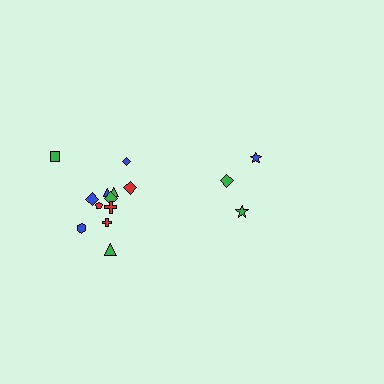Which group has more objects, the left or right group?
The left group.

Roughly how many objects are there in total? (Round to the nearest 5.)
Roughly 15 objects in total.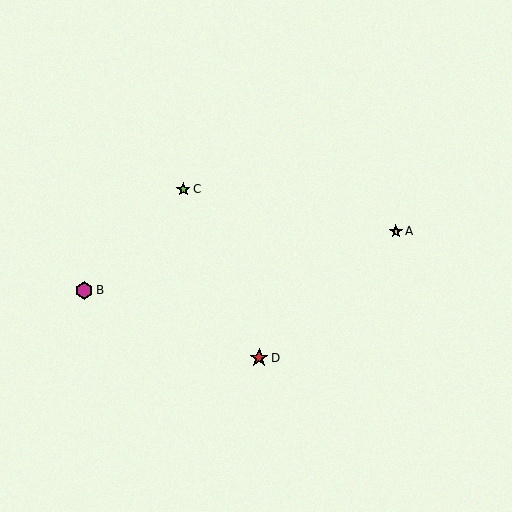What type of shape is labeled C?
Shape C is a lime star.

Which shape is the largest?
The red star (labeled D) is the largest.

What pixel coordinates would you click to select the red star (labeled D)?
Click at (259, 358) to select the red star D.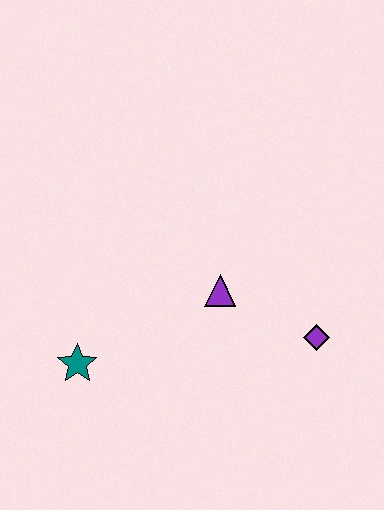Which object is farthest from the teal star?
The purple diamond is farthest from the teal star.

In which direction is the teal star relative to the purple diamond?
The teal star is to the left of the purple diamond.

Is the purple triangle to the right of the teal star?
Yes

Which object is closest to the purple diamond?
The purple triangle is closest to the purple diamond.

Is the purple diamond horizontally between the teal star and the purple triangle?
No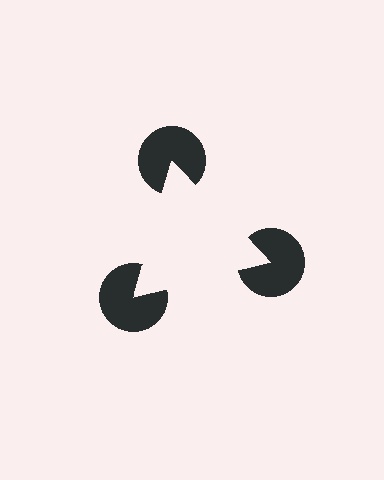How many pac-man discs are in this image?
There are 3 — one at each vertex of the illusory triangle.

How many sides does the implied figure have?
3 sides.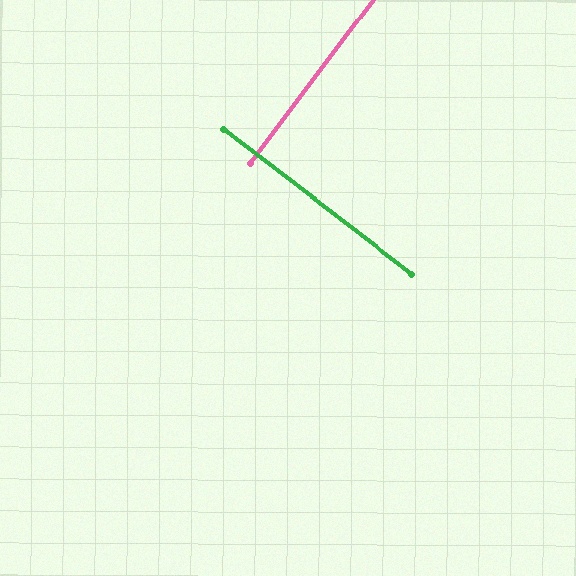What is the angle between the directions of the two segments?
Approximately 89 degrees.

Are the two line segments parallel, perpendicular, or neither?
Perpendicular — they meet at approximately 89°.